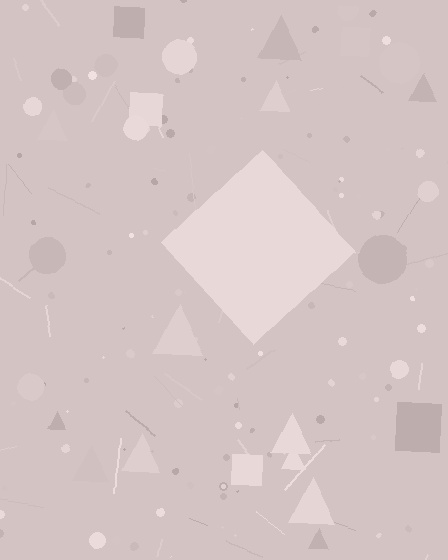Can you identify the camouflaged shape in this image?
The camouflaged shape is a diamond.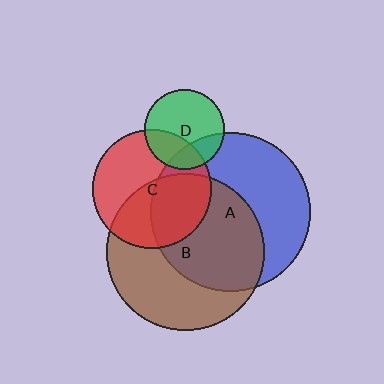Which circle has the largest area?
Circle A (blue).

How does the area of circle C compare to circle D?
Approximately 2.2 times.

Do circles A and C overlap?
Yes.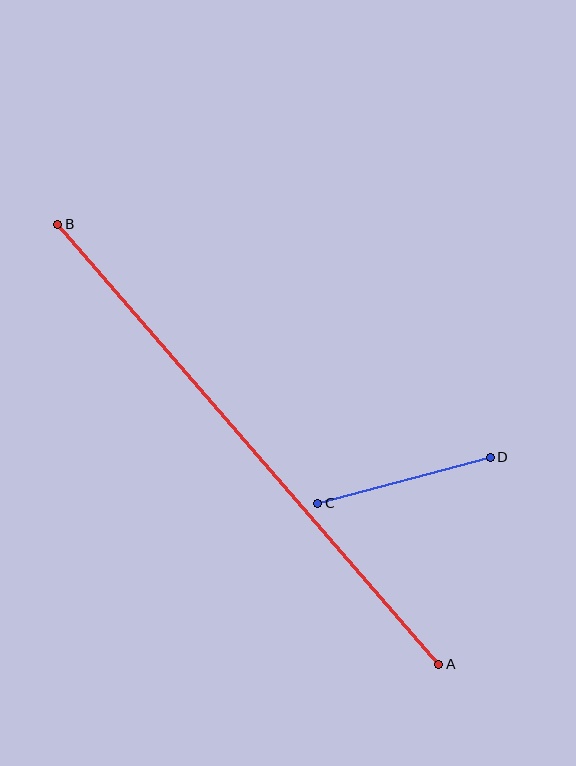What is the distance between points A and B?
The distance is approximately 582 pixels.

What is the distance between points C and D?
The distance is approximately 179 pixels.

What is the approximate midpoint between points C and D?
The midpoint is at approximately (404, 480) pixels.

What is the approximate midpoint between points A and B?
The midpoint is at approximately (248, 444) pixels.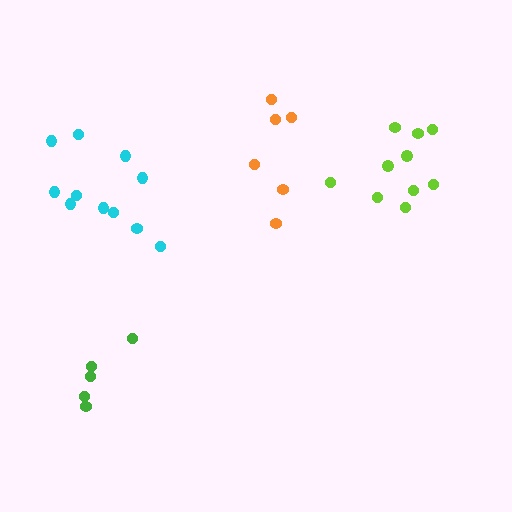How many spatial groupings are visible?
There are 4 spatial groupings.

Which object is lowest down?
The green cluster is bottommost.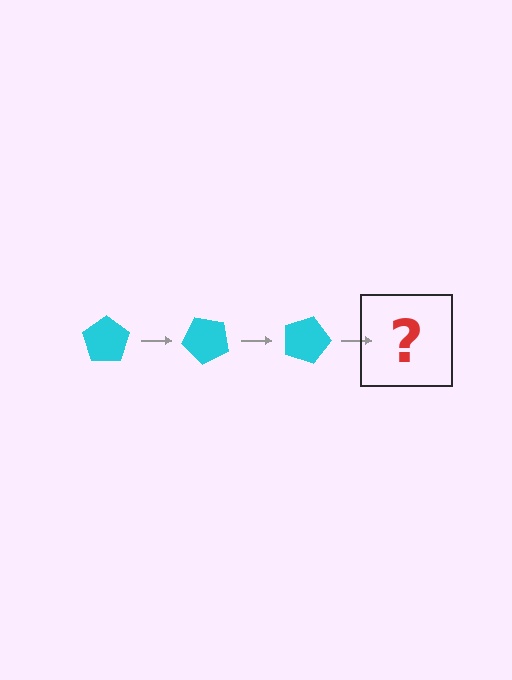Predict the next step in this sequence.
The next step is a cyan pentagon rotated 135 degrees.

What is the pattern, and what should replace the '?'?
The pattern is that the pentagon rotates 45 degrees each step. The '?' should be a cyan pentagon rotated 135 degrees.